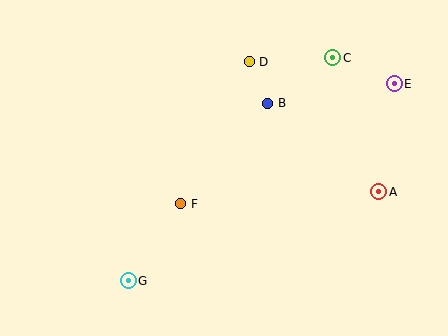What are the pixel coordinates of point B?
Point B is at (268, 103).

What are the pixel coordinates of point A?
Point A is at (379, 192).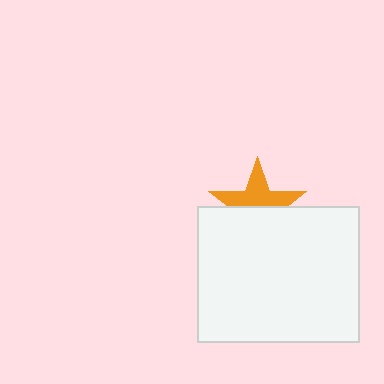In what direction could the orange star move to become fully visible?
The orange star could move up. That would shift it out from behind the white rectangle entirely.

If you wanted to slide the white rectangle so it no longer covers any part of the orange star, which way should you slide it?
Slide it down — that is the most direct way to separate the two shapes.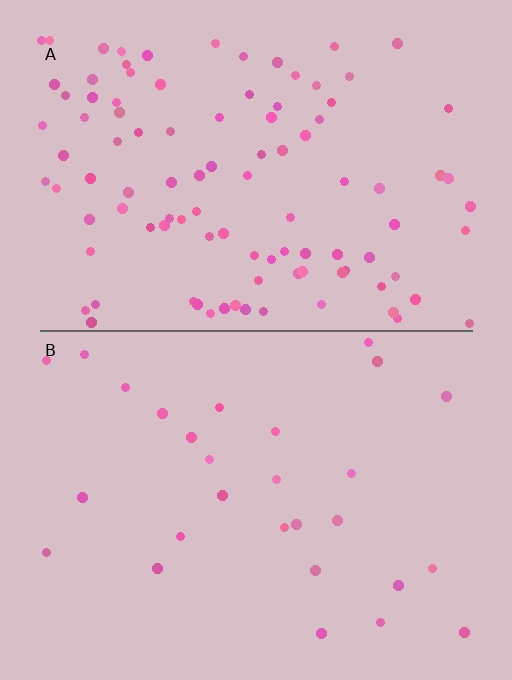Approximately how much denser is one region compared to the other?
Approximately 3.6× — region A over region B.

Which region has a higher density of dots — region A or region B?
A (the top).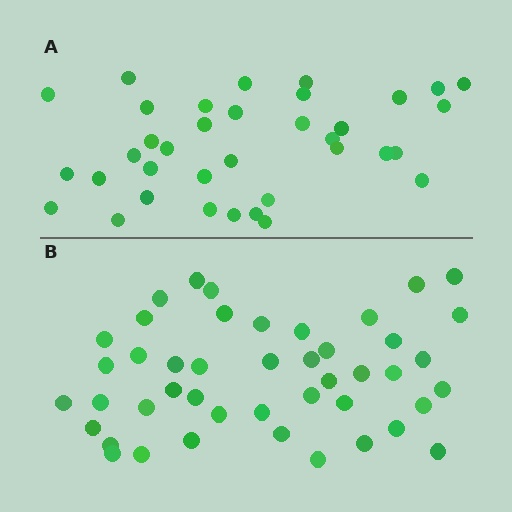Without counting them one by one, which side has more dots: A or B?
Region B (the bottom region) has more dots.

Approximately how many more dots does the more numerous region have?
Region B has roughly 8 or so more dots than region A.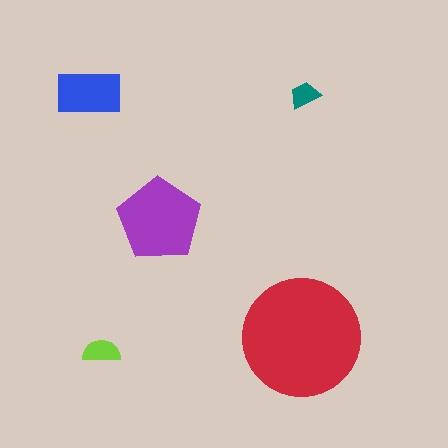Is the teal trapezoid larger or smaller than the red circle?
Smaller.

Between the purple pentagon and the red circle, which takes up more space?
The red circle.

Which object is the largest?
The red circle.